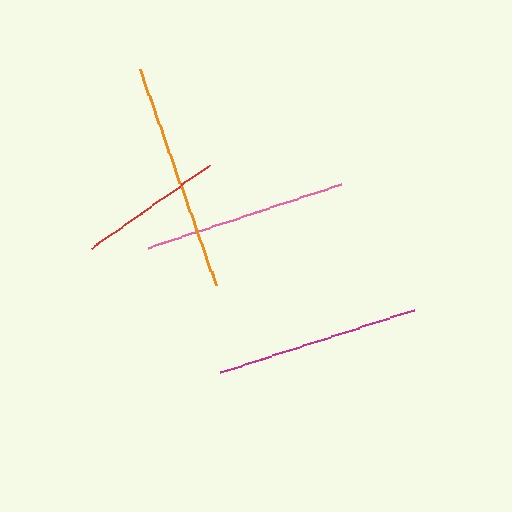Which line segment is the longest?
The orange line is the longest at approximately 230 pixels.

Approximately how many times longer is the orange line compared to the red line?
The orange line is approximately 1.6 times the length of the red line.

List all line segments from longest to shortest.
From longest to shortest: orange, magenta, pink, red.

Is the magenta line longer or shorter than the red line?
The magenta line is longer than the red line.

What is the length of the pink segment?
The pink segment is approximately 203 pixels long.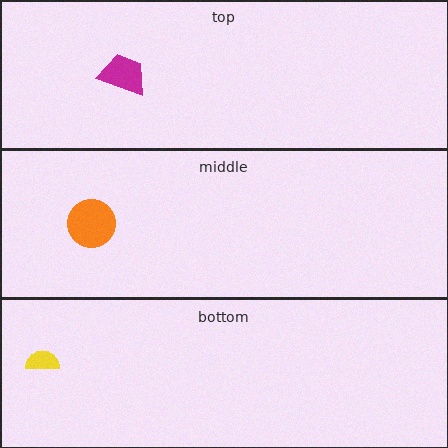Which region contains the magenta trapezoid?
The top region.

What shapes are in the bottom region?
The yellow semicircle.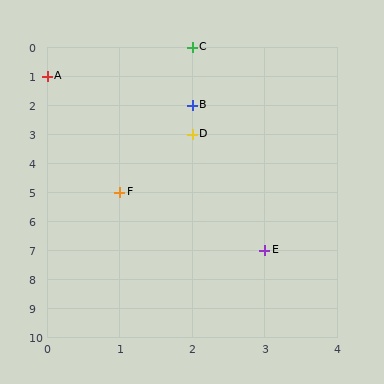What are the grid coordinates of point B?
Point B is at grid coordinates (2, 2).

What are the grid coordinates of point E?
Point E is at grid coordinates (3, 7).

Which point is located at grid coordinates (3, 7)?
Point E is at (3, 7).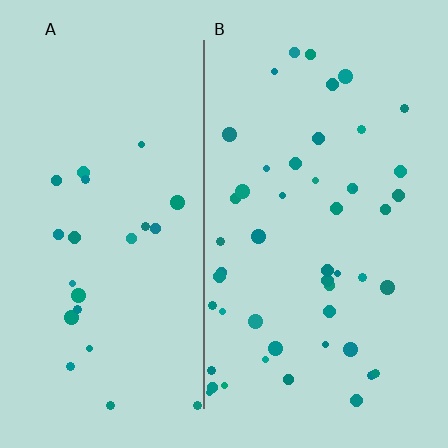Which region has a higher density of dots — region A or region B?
B (the right).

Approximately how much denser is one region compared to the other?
Approximately 2.1× — region B over region A.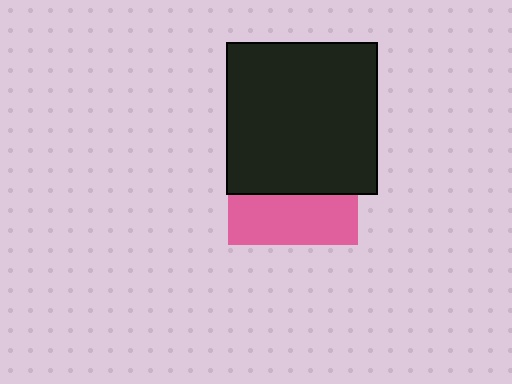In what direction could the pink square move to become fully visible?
The pink square could move down. That would shift it out from behind the black square entirely.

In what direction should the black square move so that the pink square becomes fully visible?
The black square should move up. That is the shortest direction to clear the overlap and leave the pink square fully visible.